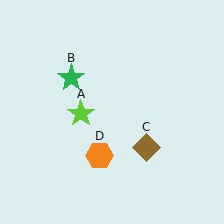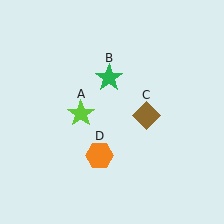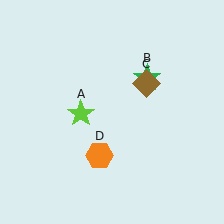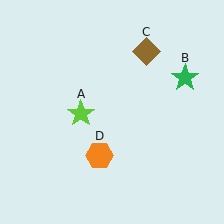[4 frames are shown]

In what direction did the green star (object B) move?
The green star (object B) moved right.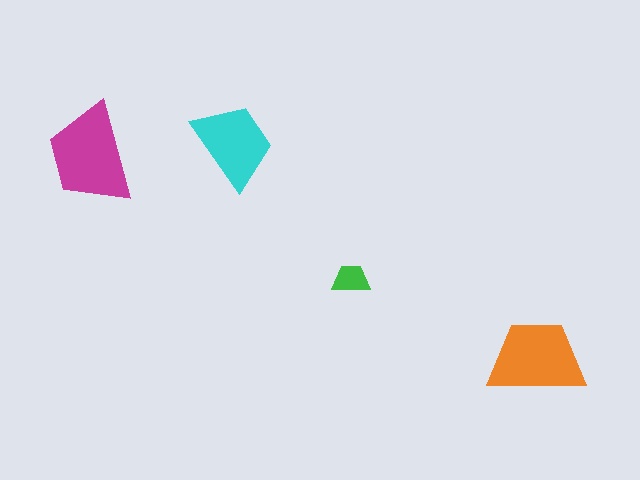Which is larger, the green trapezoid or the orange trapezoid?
The orange one.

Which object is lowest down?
The orange trapezoid is bottommost.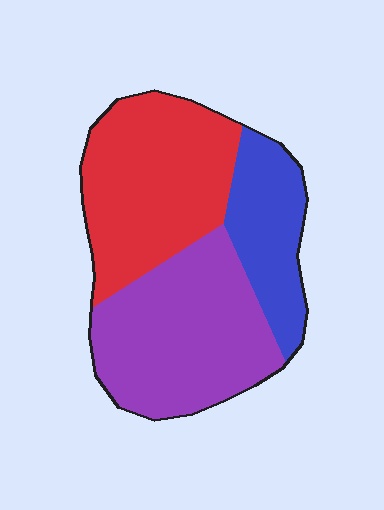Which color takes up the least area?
Blue, at roughly 20%.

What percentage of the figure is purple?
Purple takes up between a quarter and a half of the figure.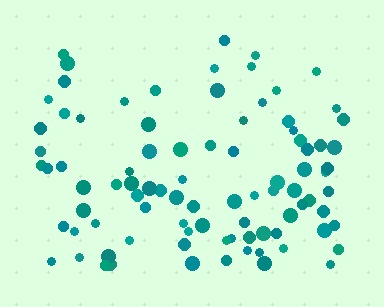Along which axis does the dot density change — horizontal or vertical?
Vertical.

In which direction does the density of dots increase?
From top to bottom, with the bottom side densest.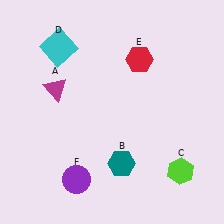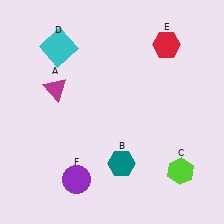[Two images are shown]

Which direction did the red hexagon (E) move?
The red hexagon (E) moved right.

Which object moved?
The red hexagon (E) moved right.